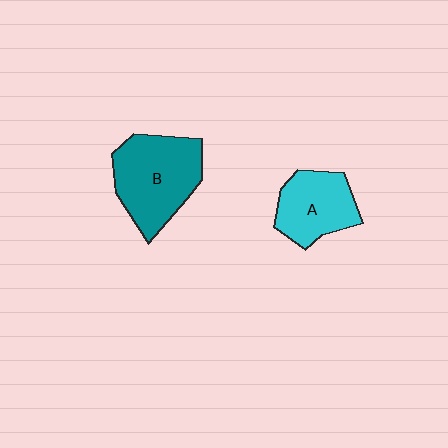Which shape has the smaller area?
Shape A (cyan).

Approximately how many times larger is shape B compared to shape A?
Approximately 1.4 times.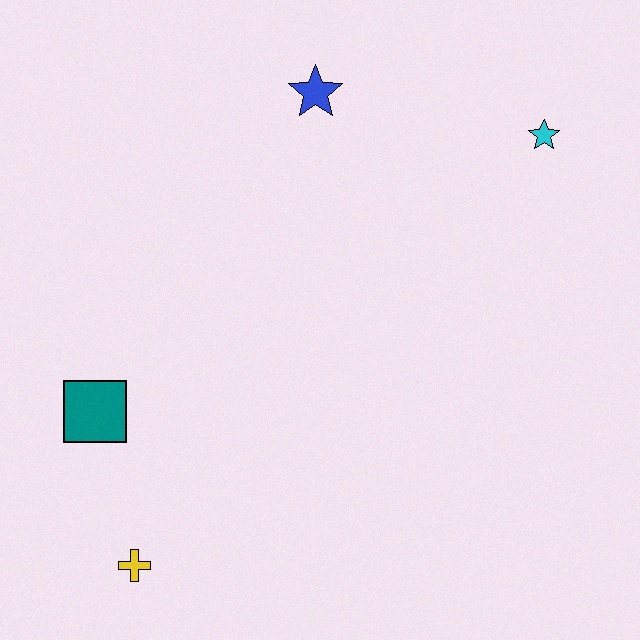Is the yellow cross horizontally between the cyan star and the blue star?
No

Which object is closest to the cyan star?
The blue star is closest to the cyan star.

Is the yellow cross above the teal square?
No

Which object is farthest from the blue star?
The yellow cross is farthest from the blue star.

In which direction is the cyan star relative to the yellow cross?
The cyan star is above the yellow cross.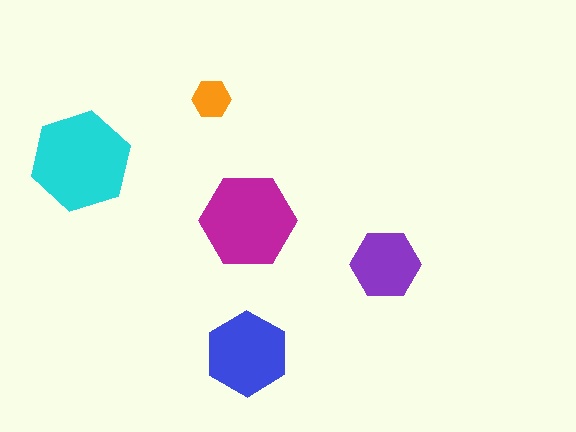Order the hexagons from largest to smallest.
the cyan one, the magenta one, the blue one, the purple one, the orange one.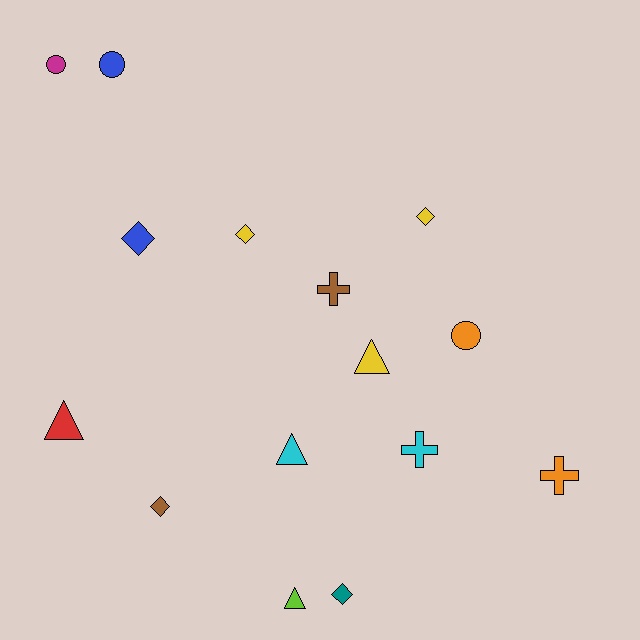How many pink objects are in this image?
There are no pink objects.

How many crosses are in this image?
There are 3 crosses.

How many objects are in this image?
There are 15 objects.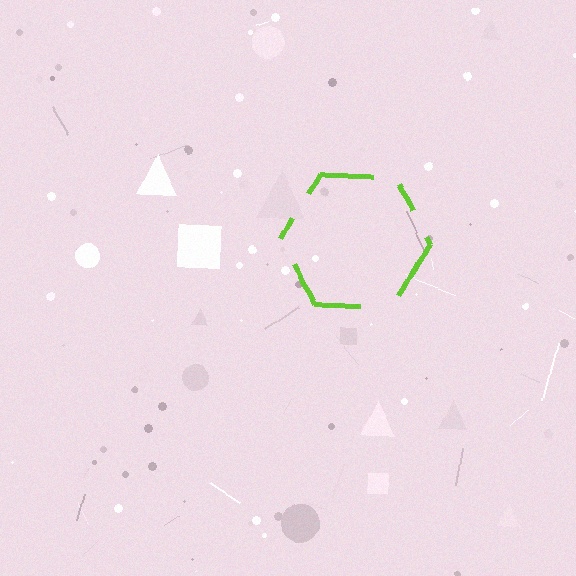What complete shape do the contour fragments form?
The contour fragments form a hexagon.